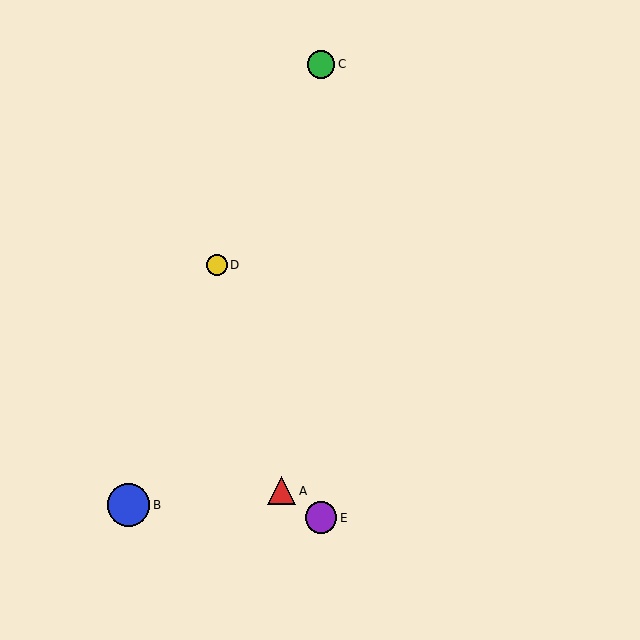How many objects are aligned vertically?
2 objects (C, E) are aligned vertically.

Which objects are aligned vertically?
Objects C, E are aligned vertically.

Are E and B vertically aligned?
No, E is at x≈321 and B is at x≈128.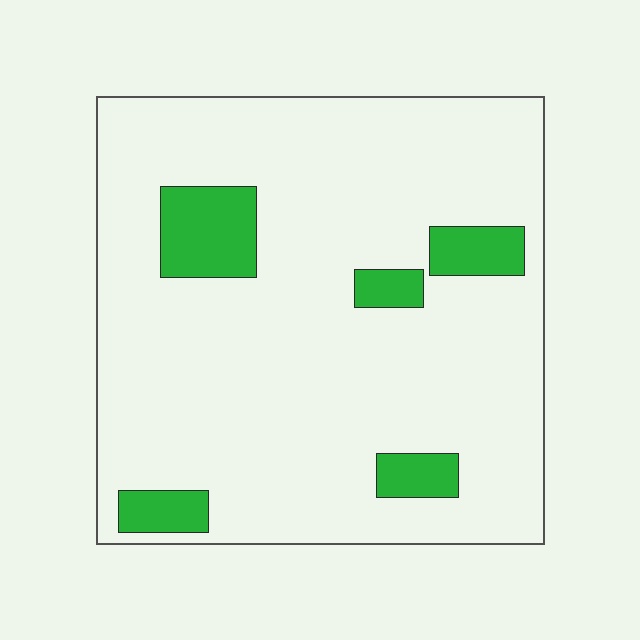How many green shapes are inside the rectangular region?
5.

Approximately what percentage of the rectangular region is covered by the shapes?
Approximately 10%.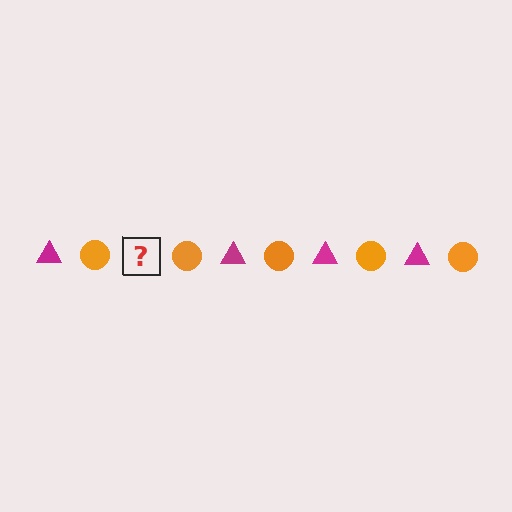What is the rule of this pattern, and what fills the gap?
The rule is that the pattern alternates between magenta triangle and orange circle. The gap should be filled with a magenta triangle.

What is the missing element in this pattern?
The missing element is a magenta triangle.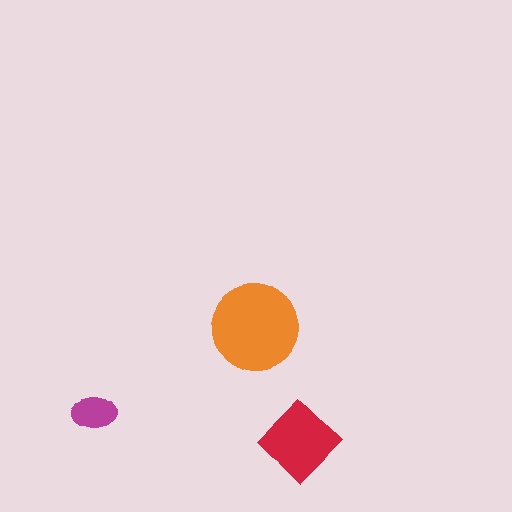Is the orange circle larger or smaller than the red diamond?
Larger.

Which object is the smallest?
The magenta ellipse.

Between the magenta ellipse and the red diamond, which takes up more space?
The red diamond.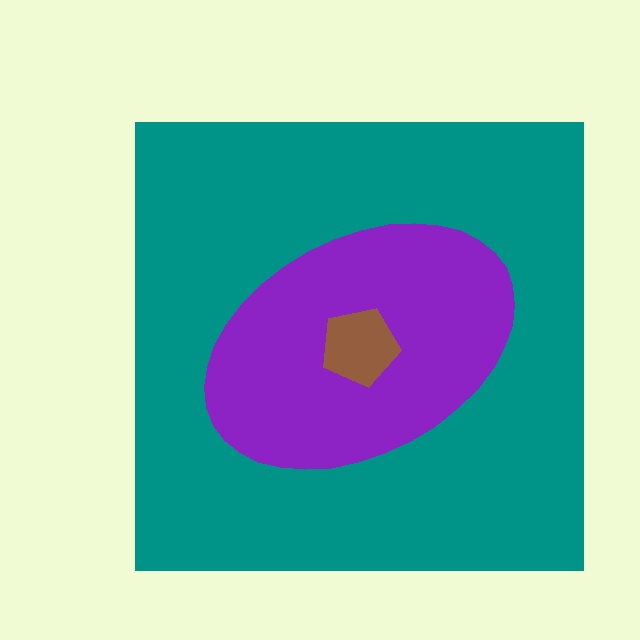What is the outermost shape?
The teal square.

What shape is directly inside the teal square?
The purple ellipse.